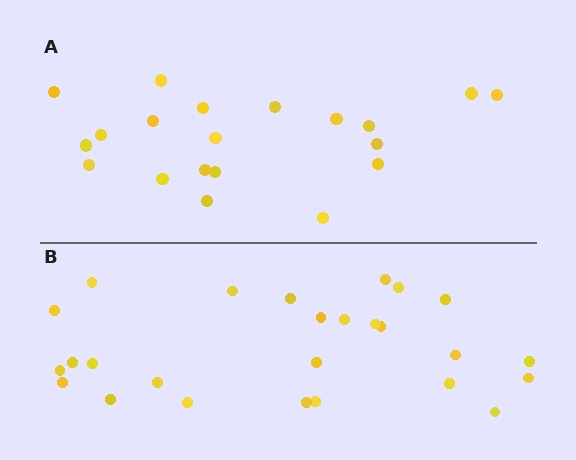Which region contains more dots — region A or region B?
Region B (the bottom region) has more dots.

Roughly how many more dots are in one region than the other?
Region B has about 6 more dots than region A.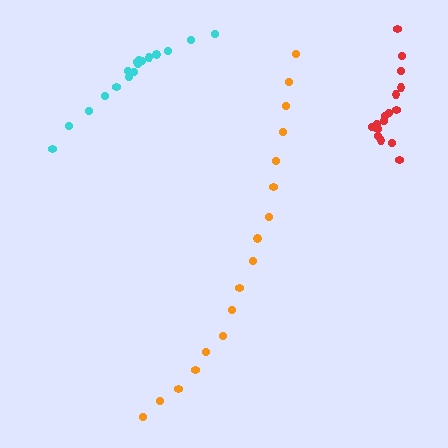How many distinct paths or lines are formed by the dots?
There are 3 distinct paths.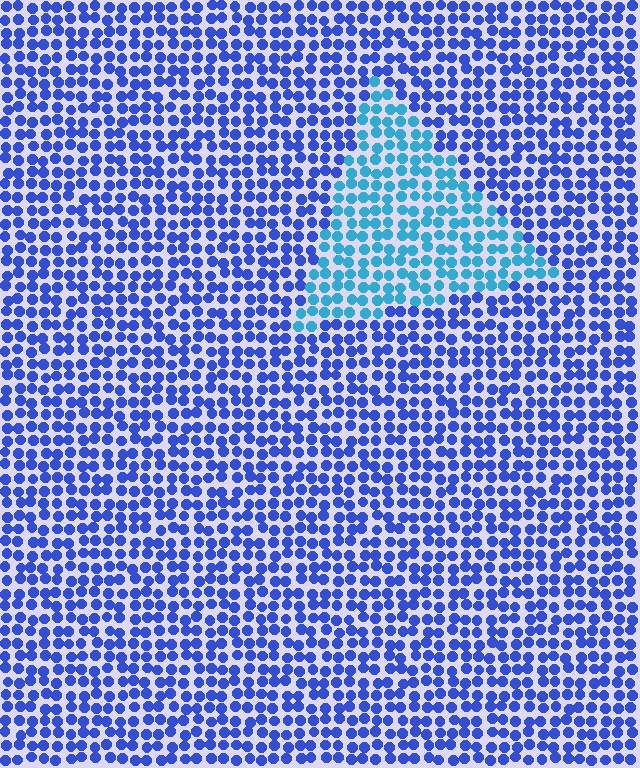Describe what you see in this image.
The image is filled with small blue elements in a uniform arrangement. A triangle-shaped region is visible where the elements are tinted to a slightly different hue, forming a subtle color boundary.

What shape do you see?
I see a triangle.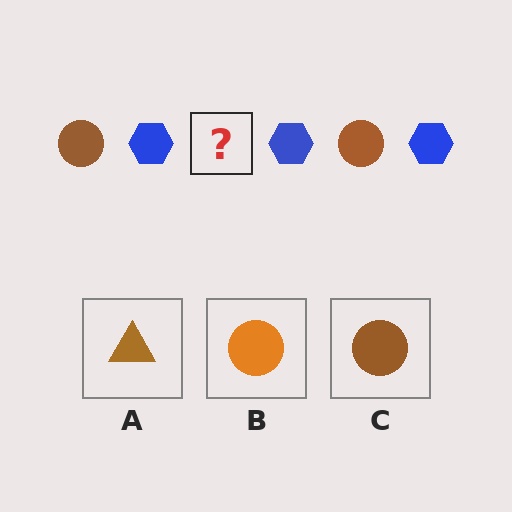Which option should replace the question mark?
Option C.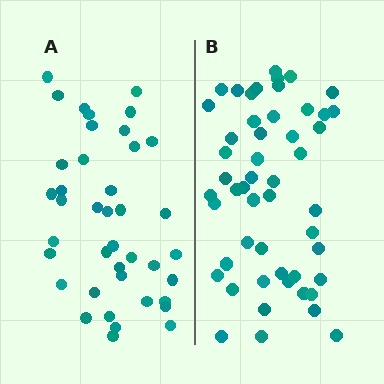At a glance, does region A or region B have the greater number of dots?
Region B (the right region) has more dots.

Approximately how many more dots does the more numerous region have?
Region B has roughly 12 or so more dots than region A.